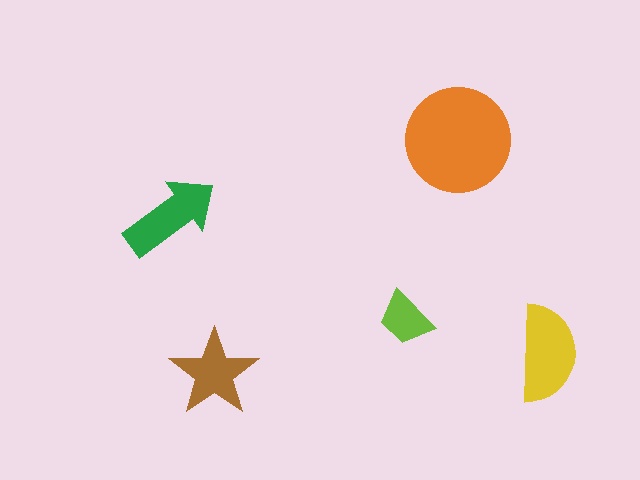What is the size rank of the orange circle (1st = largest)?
1st.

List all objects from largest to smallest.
The orange circle, the yellow semicircle, the green arrow, the brown star, the lime trapezoid.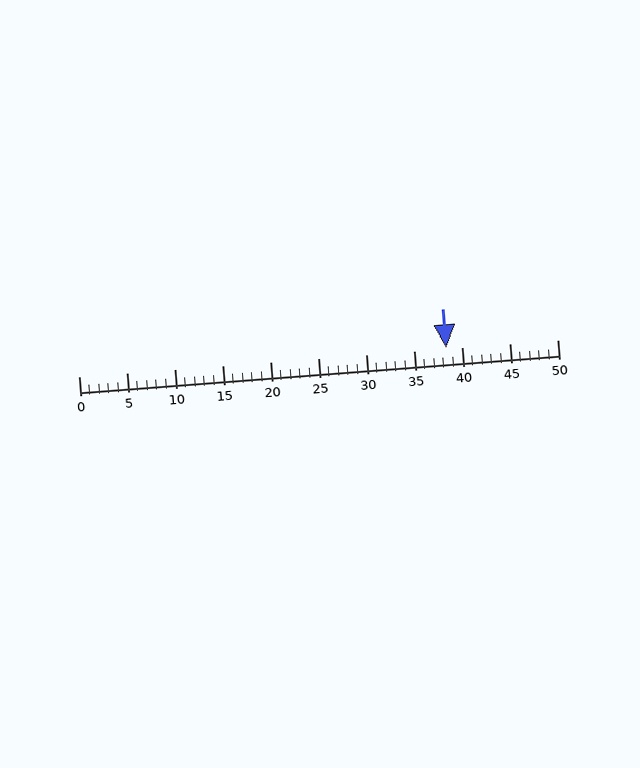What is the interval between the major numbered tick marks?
The major tick marks are spaced 5 units apart.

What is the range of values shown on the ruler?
The ruler shows values from 0 to 50.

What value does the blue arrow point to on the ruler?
The blue arrow points to approximately 38.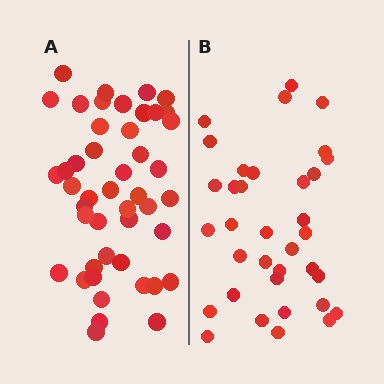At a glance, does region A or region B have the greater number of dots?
Region A (the left region) has more dots.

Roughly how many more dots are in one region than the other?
Region A has roughly 12 or so more dots than region B.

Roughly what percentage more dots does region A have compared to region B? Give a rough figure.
About 30% more.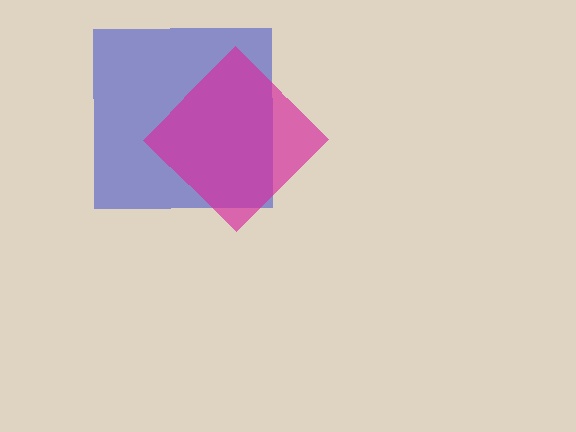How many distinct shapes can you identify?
There are 2 distinct shapes: a blue square, a magenta diamond.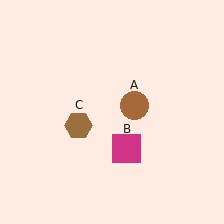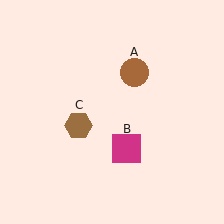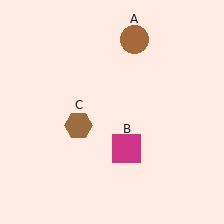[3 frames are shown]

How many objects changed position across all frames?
1 object changed position: brown circle (object A).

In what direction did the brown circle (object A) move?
The brown circle (object A) moved up.